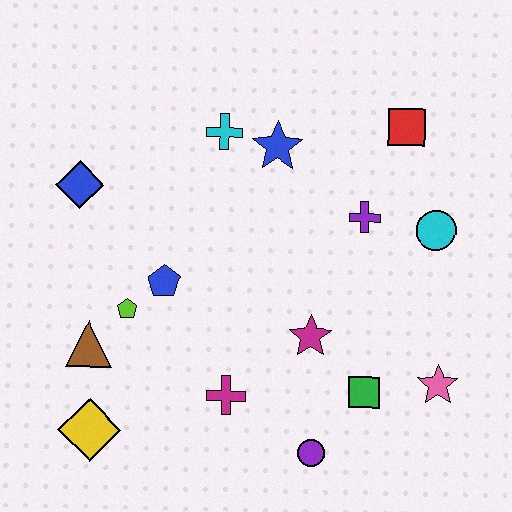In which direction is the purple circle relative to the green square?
The purple circle is below the green square.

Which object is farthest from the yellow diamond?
The red square is farthest from the yellow diamond.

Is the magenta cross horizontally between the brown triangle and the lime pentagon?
No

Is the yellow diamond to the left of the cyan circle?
Yes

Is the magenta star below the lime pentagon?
Yes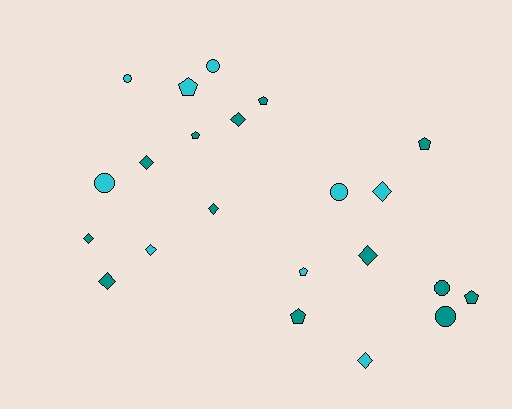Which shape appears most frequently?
Diamond, with 9 objects.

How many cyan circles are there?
There are 4 cyan circles.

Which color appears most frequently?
Teal, with 13 objects.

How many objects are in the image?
There are 22 objects.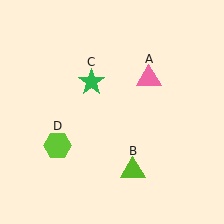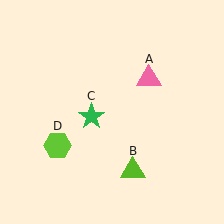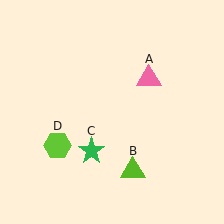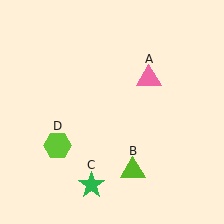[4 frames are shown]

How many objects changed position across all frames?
1 object changed position: green star (object C).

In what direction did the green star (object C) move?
The green star (object C) moved down.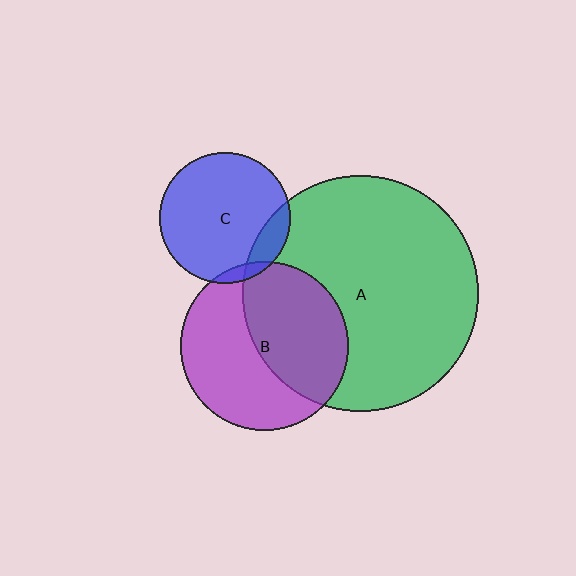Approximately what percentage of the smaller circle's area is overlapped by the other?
Approximately 5%.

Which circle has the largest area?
Circle A (green).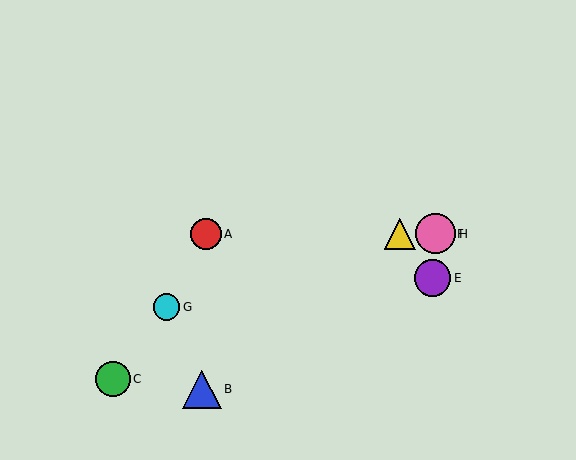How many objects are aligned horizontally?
4 objects (A, D, F, H) are aligned horizontally.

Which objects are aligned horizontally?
Objects A, D, F, H are aligned horizontally.